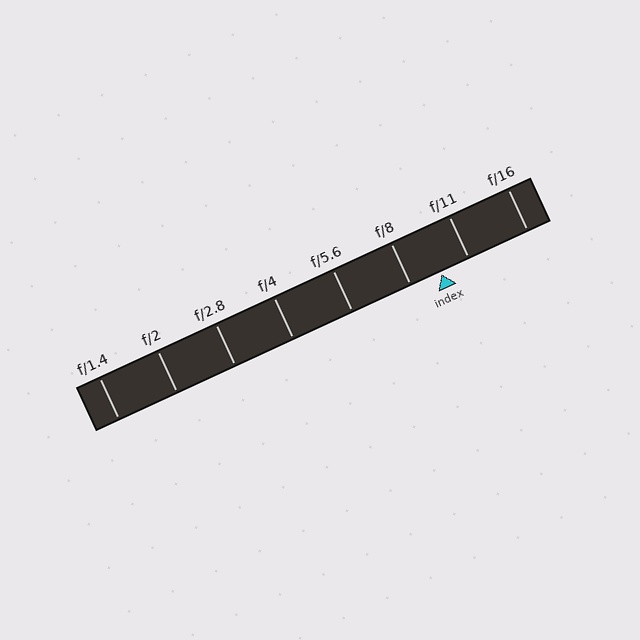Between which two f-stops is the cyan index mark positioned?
The index mark is between f/8 and f/11.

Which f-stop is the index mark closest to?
The index mark is closest to f/11.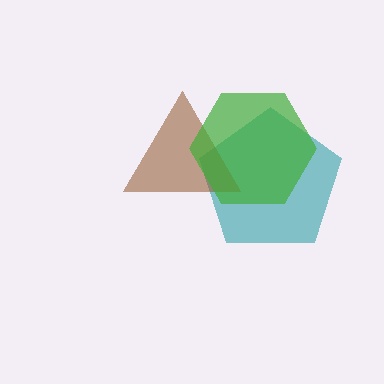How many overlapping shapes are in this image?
There are 3 overlapping shapes in the image.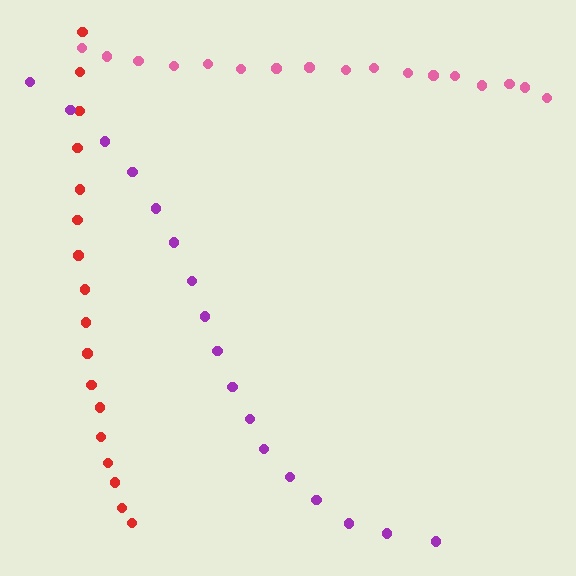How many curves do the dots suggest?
There are 3 distinct paths.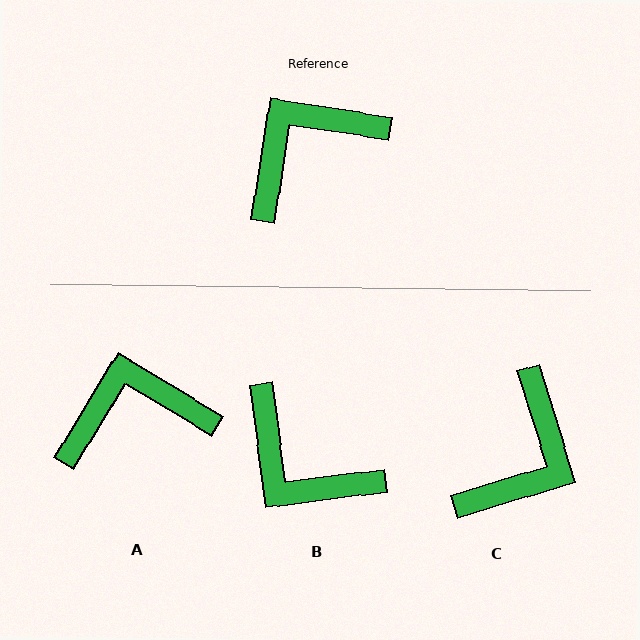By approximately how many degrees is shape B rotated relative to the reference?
Approximately 106 degrees counter-clockwise.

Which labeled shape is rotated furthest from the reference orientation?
C, about 154 degrees away.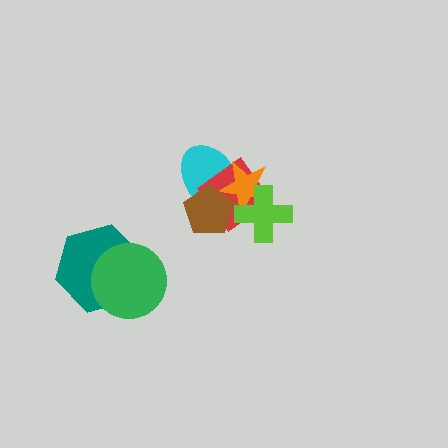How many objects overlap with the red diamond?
4 objects overlap with the red diamond.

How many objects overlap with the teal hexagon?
1 object overlaps with the teal hexagon.